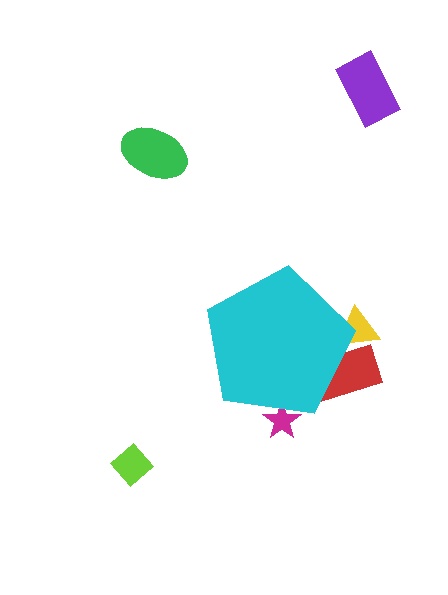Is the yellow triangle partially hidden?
Yes, the yellow triangle is partially hidden behind the cyan pentagon.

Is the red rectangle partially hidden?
Yes, the red rectangle is partially hidden behind the cyan pentagon.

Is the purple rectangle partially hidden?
No, the purple rectangle is fully visible.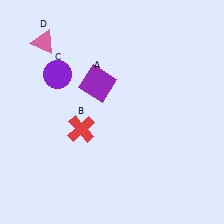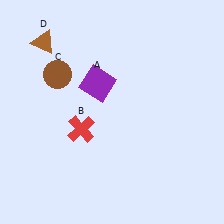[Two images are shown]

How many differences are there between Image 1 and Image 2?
There are 2 differences between the two images.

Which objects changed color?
C changed from purple to brown. D changed from pink to brown.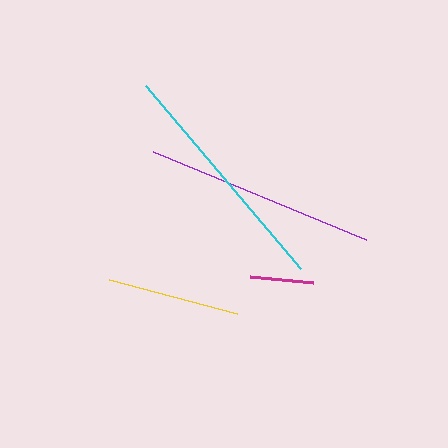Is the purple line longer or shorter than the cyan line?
The cyan line is longer than the purple line.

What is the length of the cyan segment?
The cyan segment is approximately 240 pixels long.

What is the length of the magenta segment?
The magenta segment is approximately 63 pixels long.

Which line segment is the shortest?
The magenta line is the shortest at approximately 63 pixels.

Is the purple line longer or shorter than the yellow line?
The purple line is longer than the yellow line.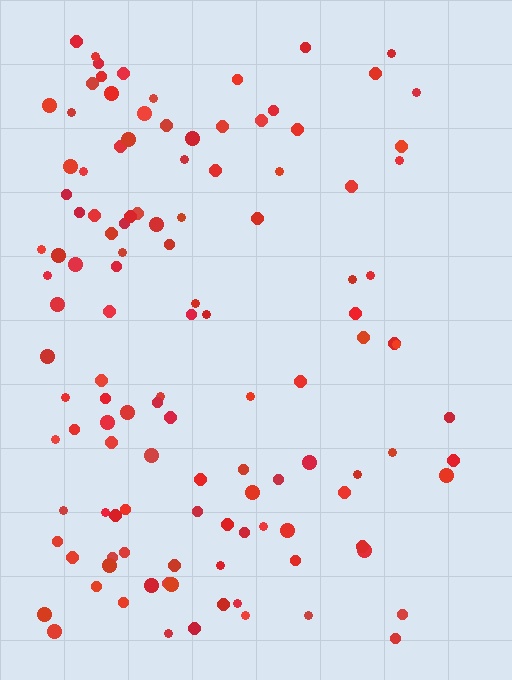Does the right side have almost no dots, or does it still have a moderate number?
Still a moderate number, just noticeably fewer than the left.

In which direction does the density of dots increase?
From right to left, with the left side densest.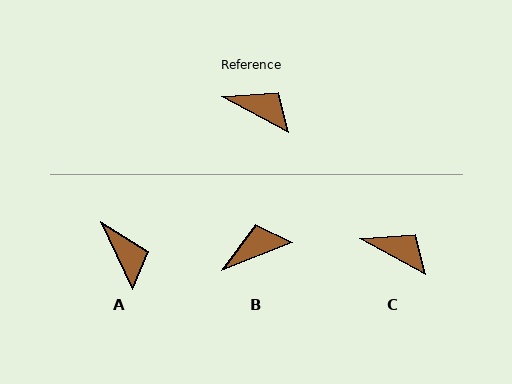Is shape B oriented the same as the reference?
No, it is off by about 50 degrees.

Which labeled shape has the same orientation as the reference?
C.